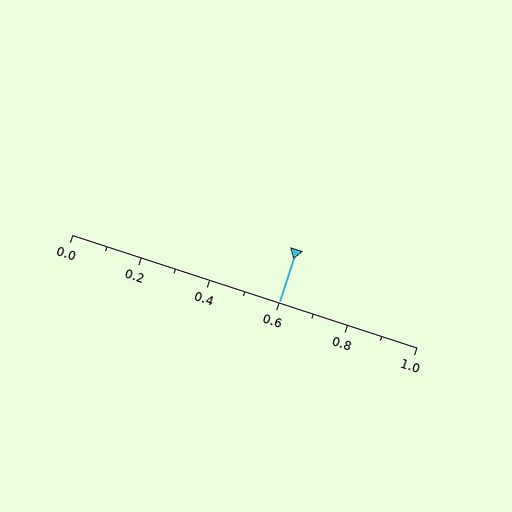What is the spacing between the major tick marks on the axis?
The major ticks are spaced 0.2 apart.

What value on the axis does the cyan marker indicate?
The marker indicates approximately 0.6.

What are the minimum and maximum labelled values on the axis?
The axis runs from 0.0 to 1.0.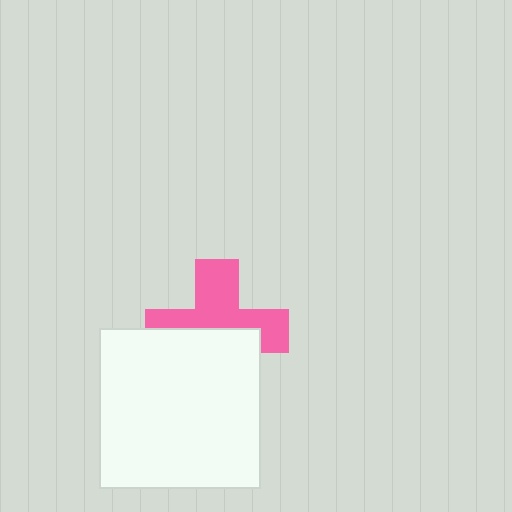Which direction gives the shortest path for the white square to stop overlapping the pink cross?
Moving down gives the shortest separation.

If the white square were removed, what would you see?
You would see the complete pink cross.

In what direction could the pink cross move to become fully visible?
The pink cross could move up. That would shift it out from behind the white square entirely.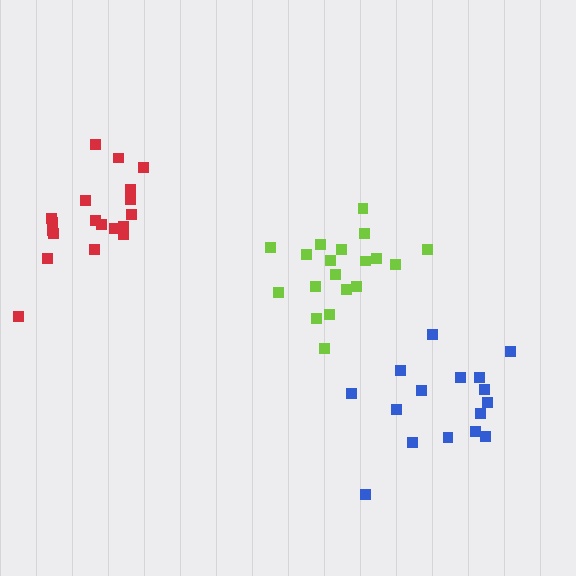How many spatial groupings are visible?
There are 3 spatial groupings.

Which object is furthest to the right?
The blue cluster is rightmost.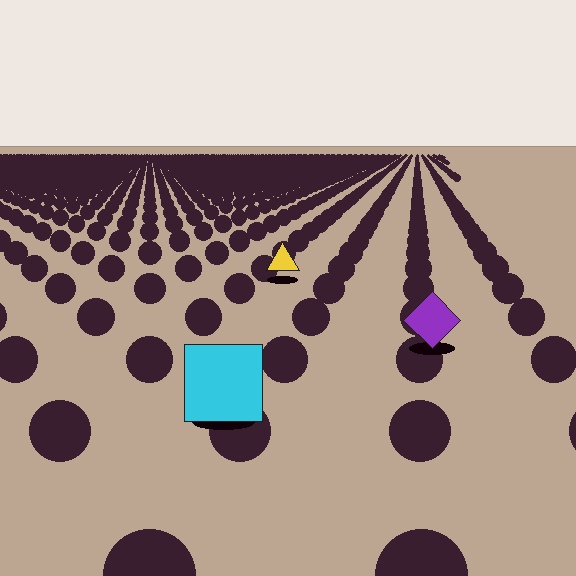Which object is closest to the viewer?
The cyan square is closest. The texture marks near it are larger and more spread out.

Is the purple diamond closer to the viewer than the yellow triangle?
Yes. The purple diamond is closer — you can tell from the texture gradient: the ground texture is coarser near it.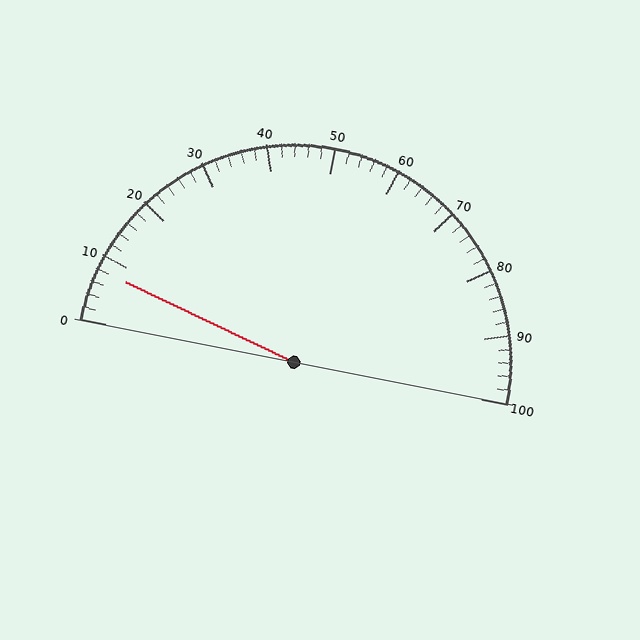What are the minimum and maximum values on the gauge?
The gauge ranges from 0 to 100.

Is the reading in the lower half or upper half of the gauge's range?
The reading is in the lower half of the range (0 to 100).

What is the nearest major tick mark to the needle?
The nearest major tick mark is 10.